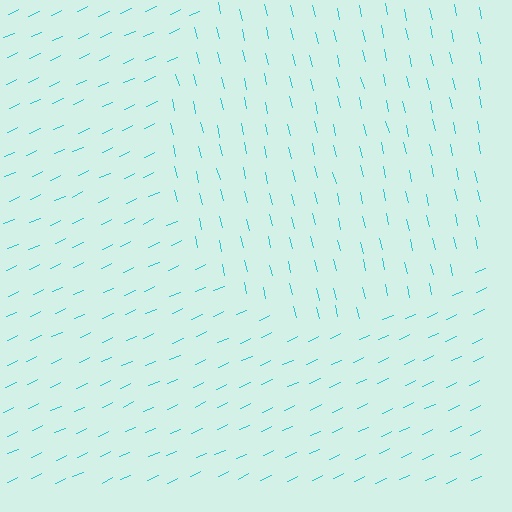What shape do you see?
I see a circle.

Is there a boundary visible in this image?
Yes, there is a texture boundary formed by a change in line orientation.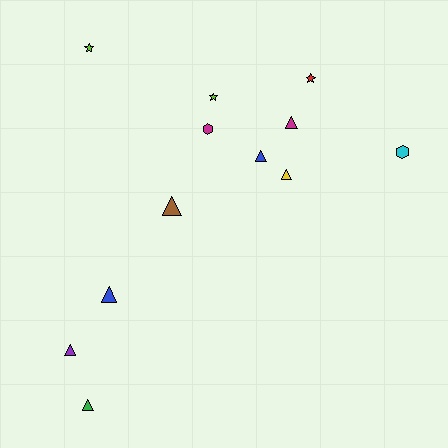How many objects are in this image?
There are 12 objects.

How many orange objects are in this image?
There are no orange objects.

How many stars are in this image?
There are 3 stars.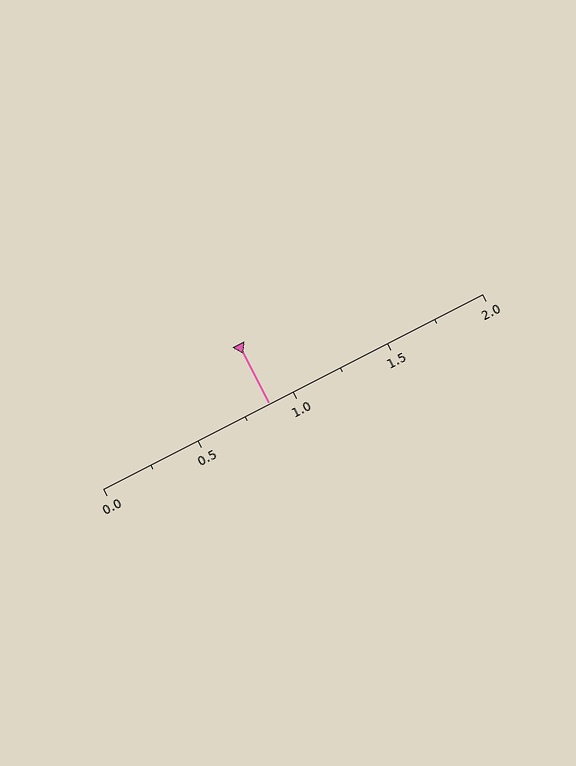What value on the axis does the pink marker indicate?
The marker indicates approximately 0.88.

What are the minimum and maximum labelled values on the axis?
The axis runs from 0.0 to 2.0.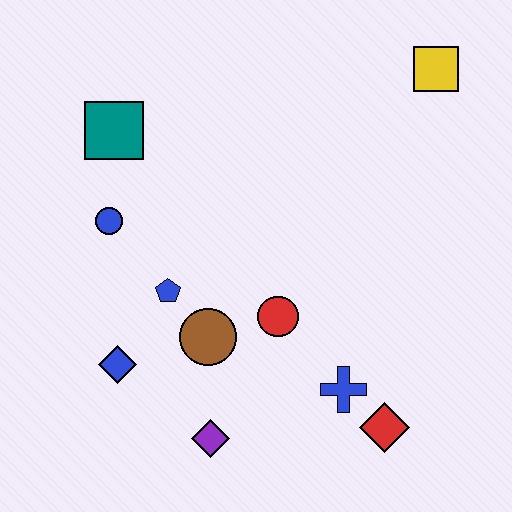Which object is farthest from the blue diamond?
The yellow square is farthest from the blue diamond.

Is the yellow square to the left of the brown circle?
No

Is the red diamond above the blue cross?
No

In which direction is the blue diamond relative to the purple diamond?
The blue diamond is to the left of the purple diamond.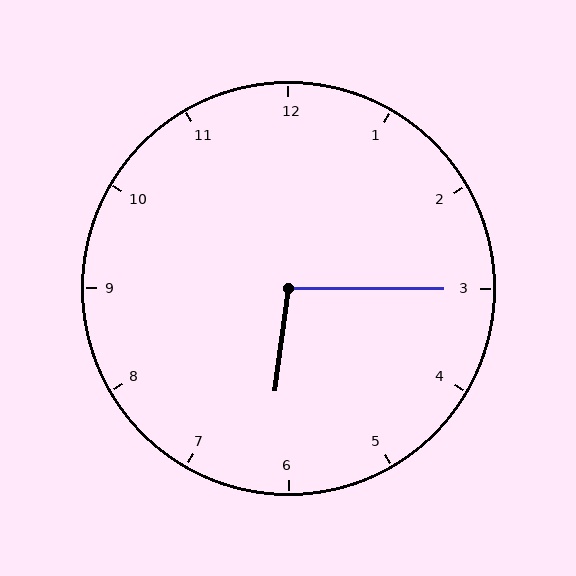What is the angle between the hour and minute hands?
Approximately 98 degrees.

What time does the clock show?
6:15.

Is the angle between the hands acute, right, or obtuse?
It is obtuse.